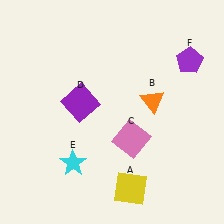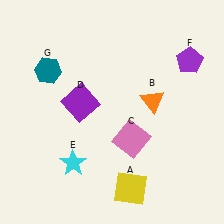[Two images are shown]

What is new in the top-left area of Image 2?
A teal hexagon (G) was added in the top-left area of Image 2.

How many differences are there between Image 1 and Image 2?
There is 1 difference between the two images.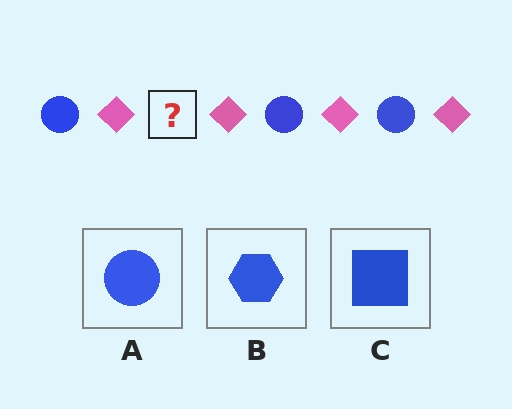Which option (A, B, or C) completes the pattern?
A.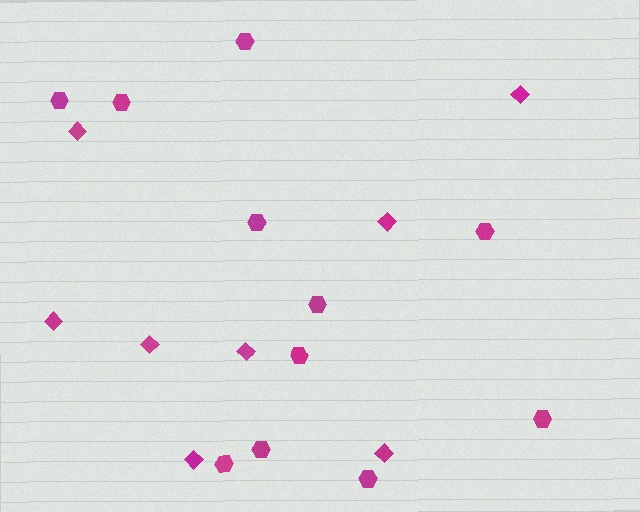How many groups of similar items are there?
There are 2 groups: one group of diamonds (8) and one group of hexagons (11).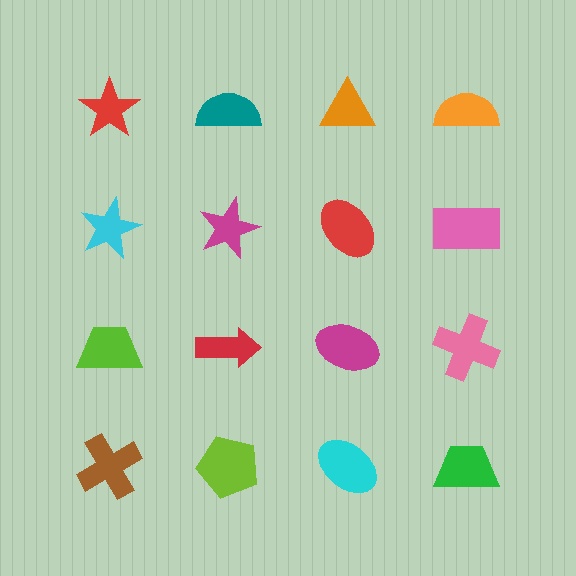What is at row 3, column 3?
A magenta ellipse.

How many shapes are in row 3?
4 shapes.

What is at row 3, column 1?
A lime trapezoid.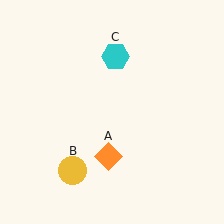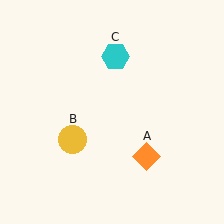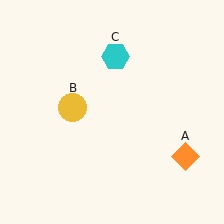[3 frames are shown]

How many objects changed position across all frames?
2 objects changed position: orange diamond (object A), yellow circle (object B).